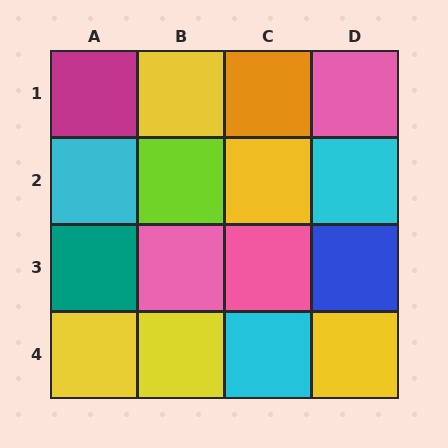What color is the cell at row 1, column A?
Magenta.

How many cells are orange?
1 cell is orange.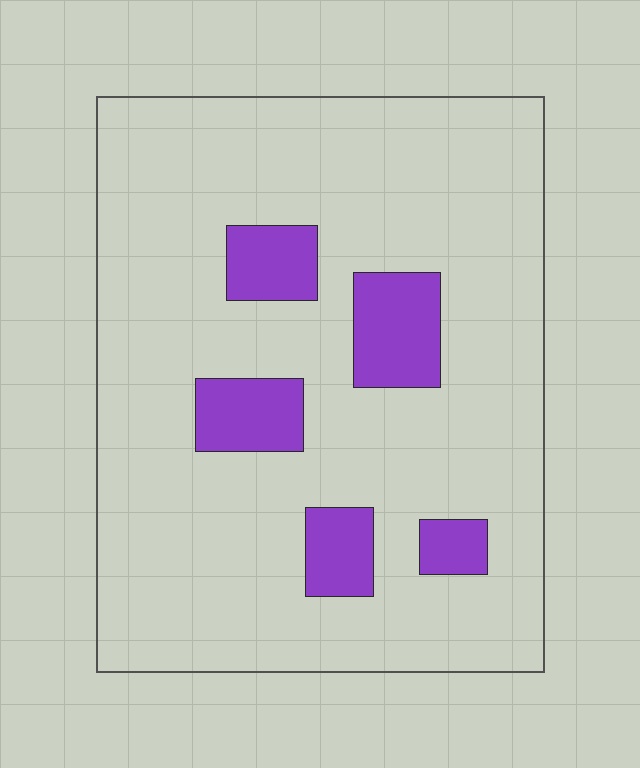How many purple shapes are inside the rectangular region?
5.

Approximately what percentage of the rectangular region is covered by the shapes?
Approximately 15%.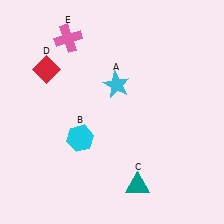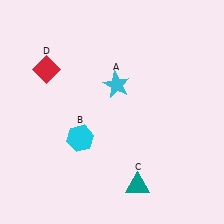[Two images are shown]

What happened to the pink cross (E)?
The pink cross (E) was removed in Image 2. It was in the top-left area of Image 1.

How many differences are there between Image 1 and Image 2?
There is 1 difference between the two images.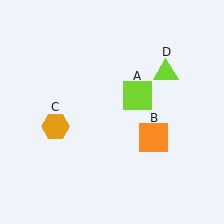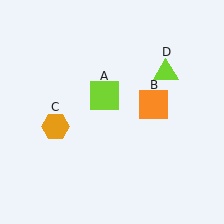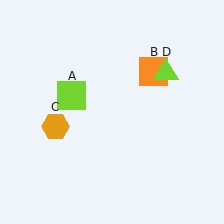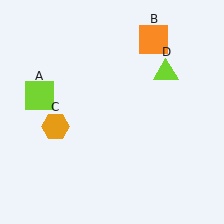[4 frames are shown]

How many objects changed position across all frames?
2 objects changed position: lime square (object A), orange square (object B).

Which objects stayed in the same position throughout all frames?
Orange hexagon (object C) and lime triangle (object D) remained stationary.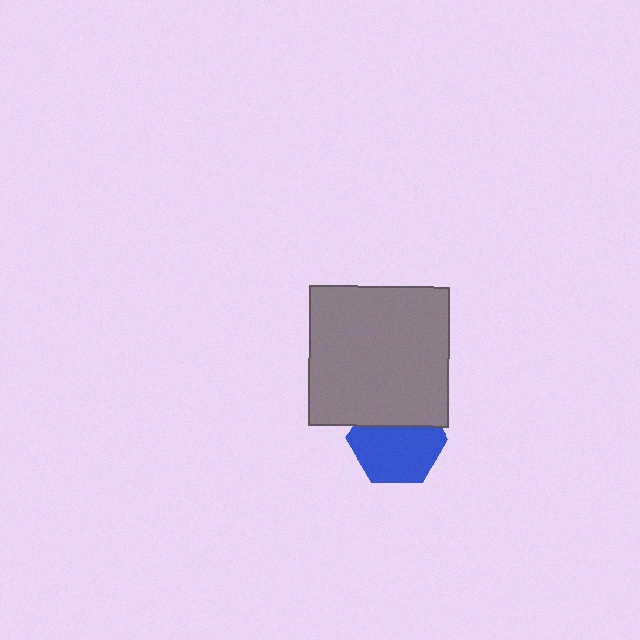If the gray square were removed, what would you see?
You would see the complete blue hexagon.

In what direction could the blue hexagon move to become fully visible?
The blue hexagon could move down. That would shift it out from behind the gray square entirely.